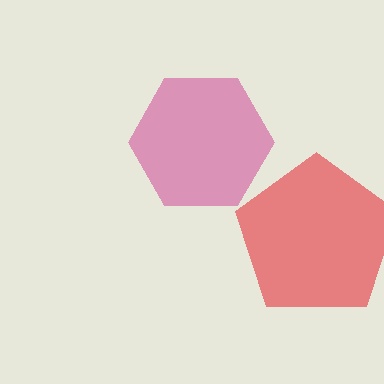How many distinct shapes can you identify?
There are 2 distinct shapes: a magenta hexagon, a red pentagon.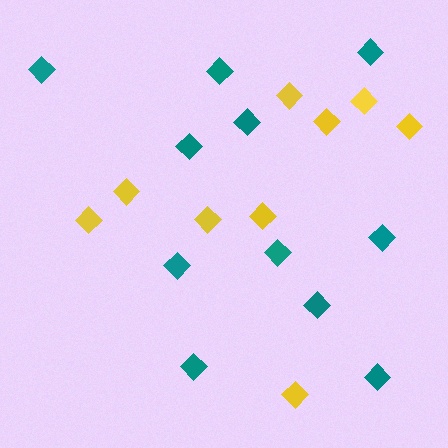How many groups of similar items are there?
There are 2 groups: one group of yellow diamonds (9) and one group of teal diamonds (11).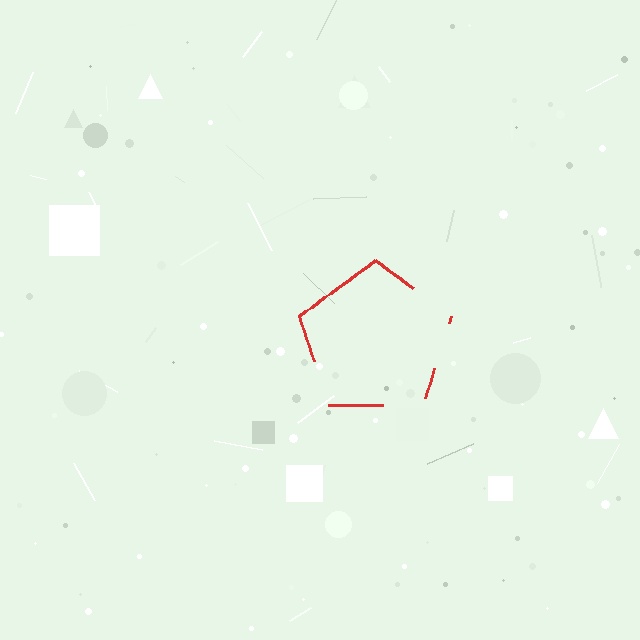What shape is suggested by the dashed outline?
The dashed outline suggests a pentagon.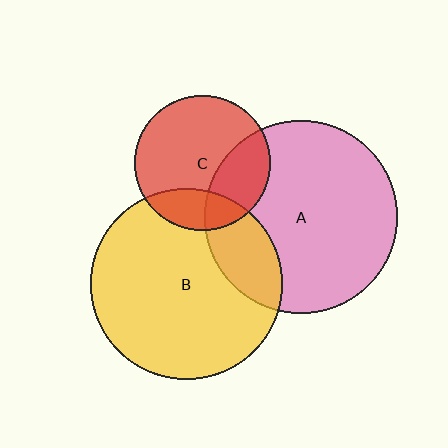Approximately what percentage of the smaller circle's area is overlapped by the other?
Approximately 20%.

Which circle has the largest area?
Circle A (pink).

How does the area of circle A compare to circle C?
Approximately 2.0 times.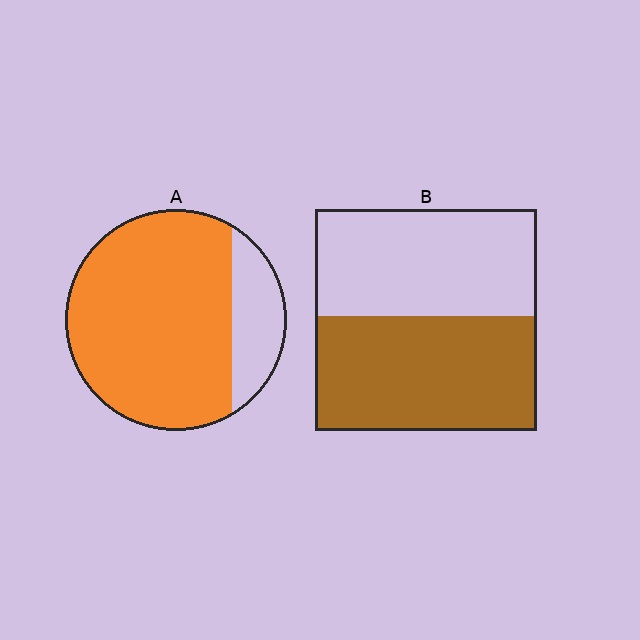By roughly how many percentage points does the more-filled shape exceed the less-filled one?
By roughly 30 percentage points (A over B).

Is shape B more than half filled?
Roughly half.